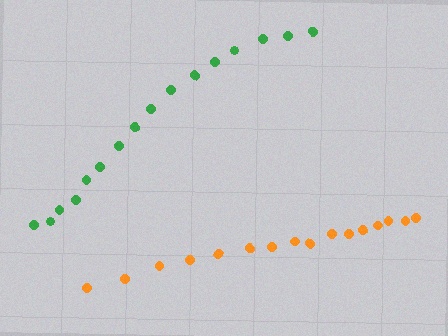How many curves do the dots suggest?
There are 2 distinct paths.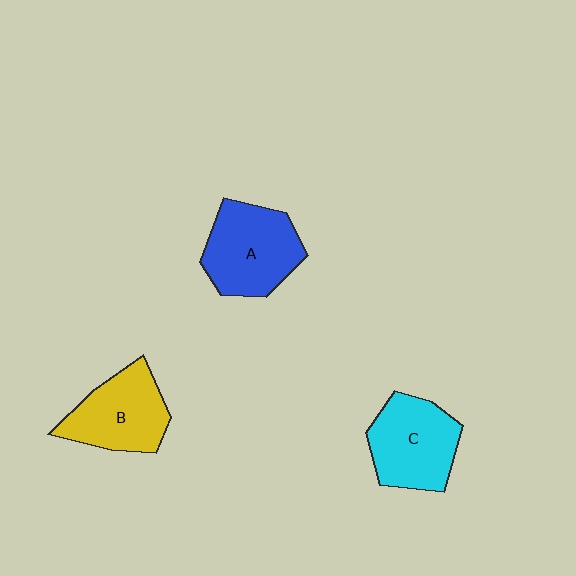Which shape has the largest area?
Shape A (blue).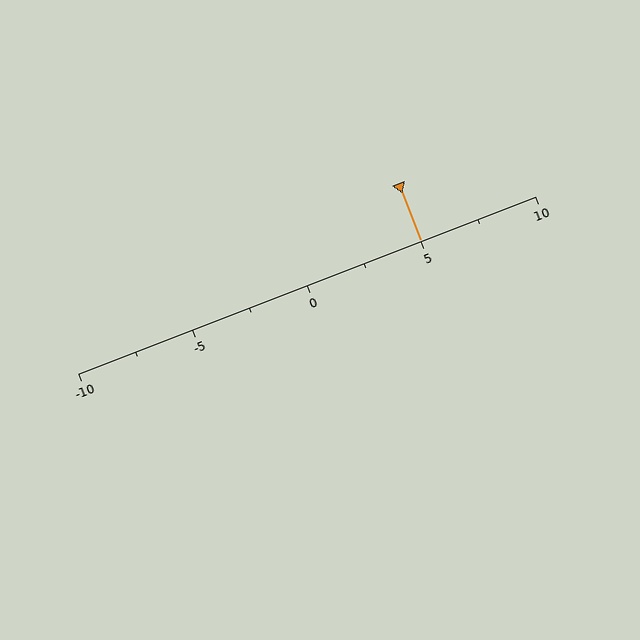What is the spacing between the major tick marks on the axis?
The major ticks are spaced 5 apart.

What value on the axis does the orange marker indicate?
The marker indicates approximately 5.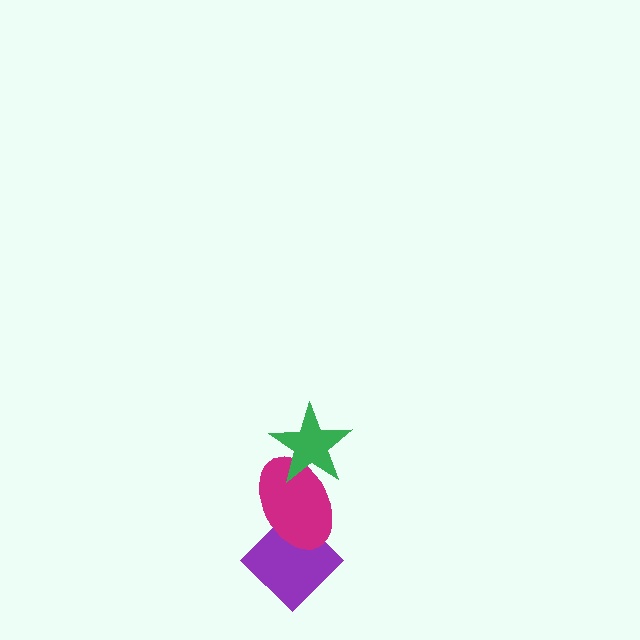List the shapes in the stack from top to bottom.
From top to bottom: the green star, the magenta ellipse, the purple diamond.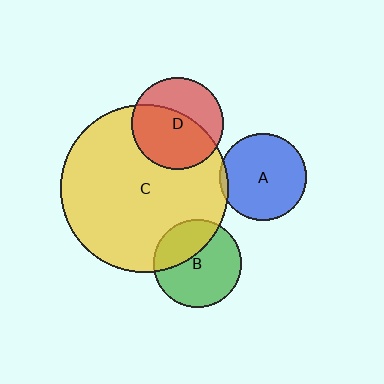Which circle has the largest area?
Circle C (yellow).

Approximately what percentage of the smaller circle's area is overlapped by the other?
Approximately 5%.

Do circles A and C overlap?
Yes.